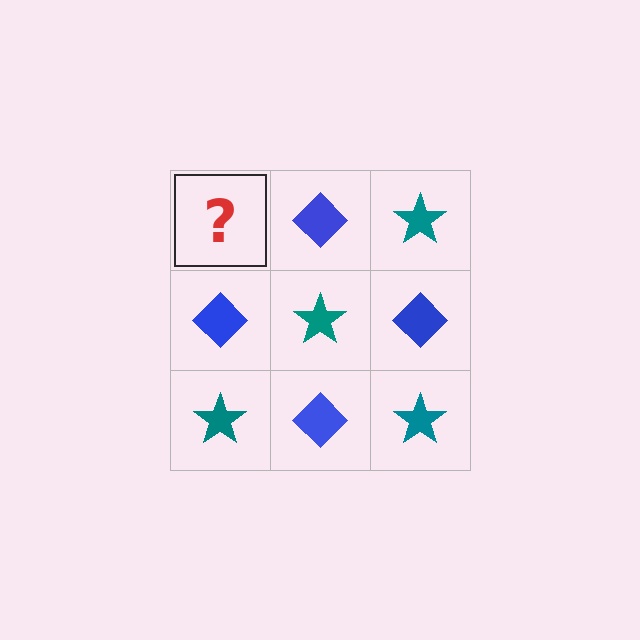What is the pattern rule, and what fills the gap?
The rule is that it alternates teal star and blue diamond in a checkerboard pattern. The gap should be filled with a teal star.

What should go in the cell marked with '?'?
The missing cell should contain a teal star.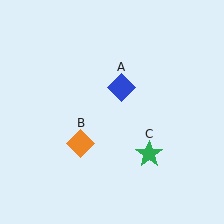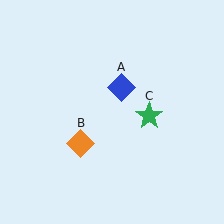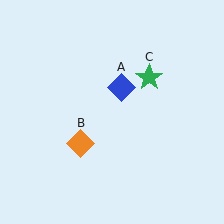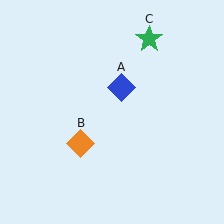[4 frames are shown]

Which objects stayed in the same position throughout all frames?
Blue diamond (object A) and orange diamond (object B) remained stationary.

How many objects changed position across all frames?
1 object changed position: green star (object C).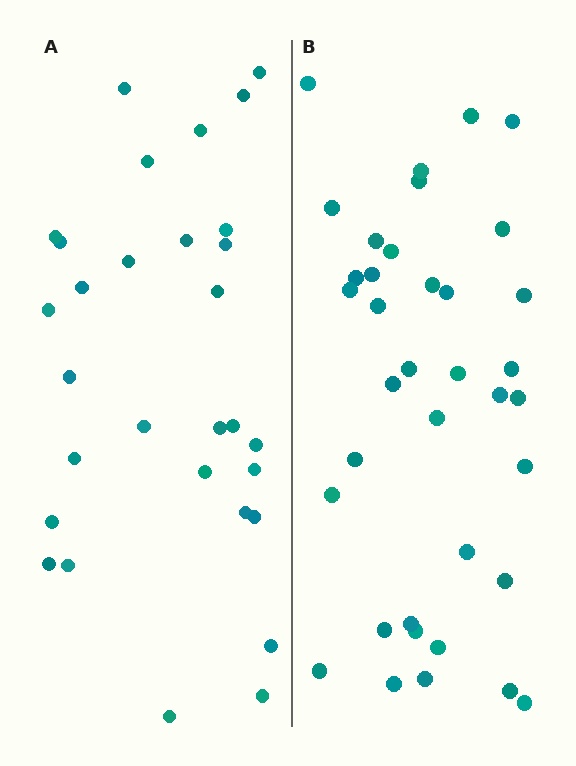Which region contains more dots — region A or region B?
Region B (the right region) has more dots.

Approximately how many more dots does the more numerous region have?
Region B has roughly 8 or so more dots than region A.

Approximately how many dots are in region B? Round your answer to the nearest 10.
About 40 dots. (The exact count is 37, which rounds to 40.)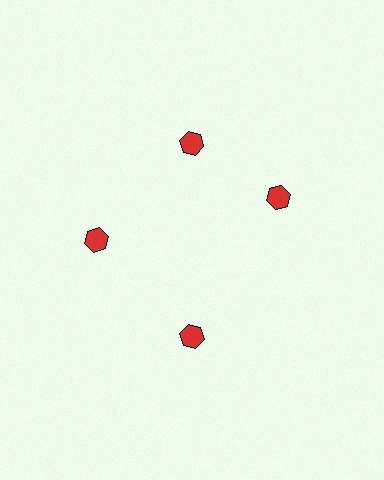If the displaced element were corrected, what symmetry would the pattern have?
It would have 4-fold rotational symmetry — the pattern would map onto itself every 90 degrees.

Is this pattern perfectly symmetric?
No. The 4 red hexagons are arranged in a ring, but one element near the 3 o'clock position is rotated out of alignment along the ring, breaking the 4-fold rotational symmetry.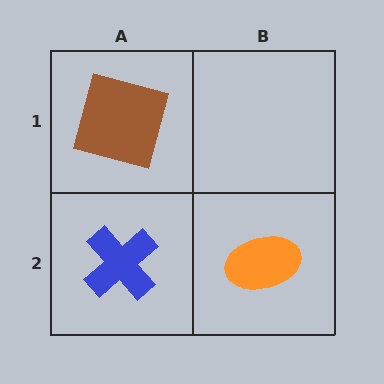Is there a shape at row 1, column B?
No, that cell is empty.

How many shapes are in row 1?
1 shape.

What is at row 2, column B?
An orange ellipse.